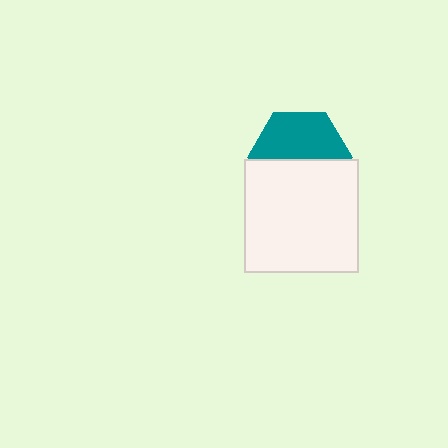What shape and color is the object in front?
The object in front is a white square.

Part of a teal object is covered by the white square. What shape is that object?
It is a hexagon.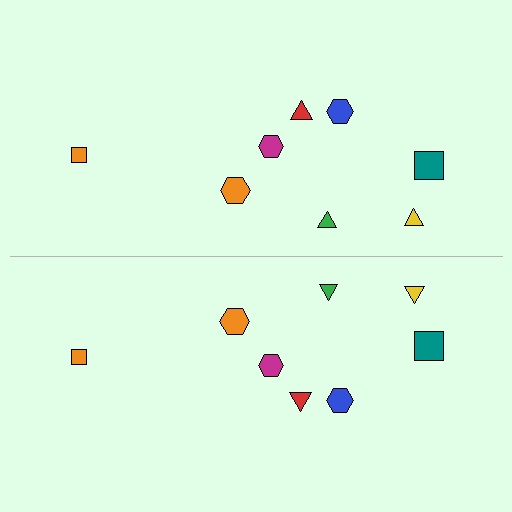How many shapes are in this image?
There are 16 shapes in this image.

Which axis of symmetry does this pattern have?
The pattern has a horizontal axis of symmetry running through the center of the image.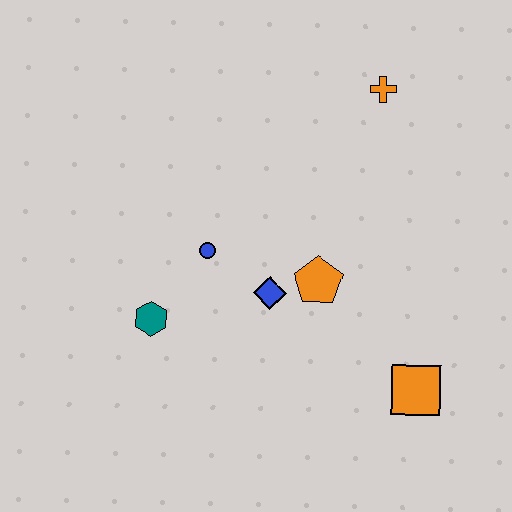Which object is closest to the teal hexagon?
The blue circle is closest to the teal hexagon.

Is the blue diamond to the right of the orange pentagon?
No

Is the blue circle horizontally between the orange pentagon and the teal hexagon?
Yes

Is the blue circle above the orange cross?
No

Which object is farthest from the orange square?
The orange cross is farthest from the orange square.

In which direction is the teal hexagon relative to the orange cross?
The teal hexagon is below the orange cross.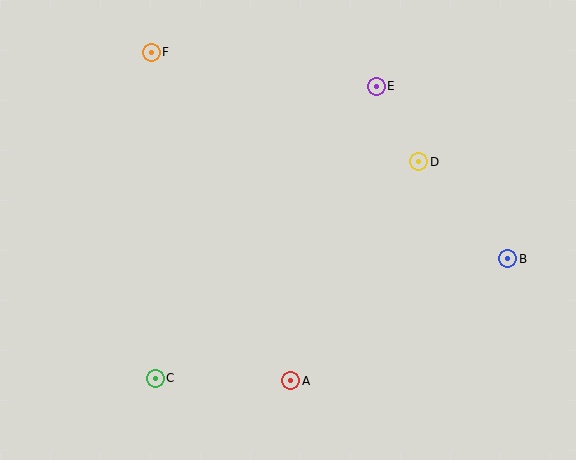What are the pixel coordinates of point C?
Point C is at (155, 378).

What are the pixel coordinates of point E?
Point E is at (376, 86).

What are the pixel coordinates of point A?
Point A is at (291, 381).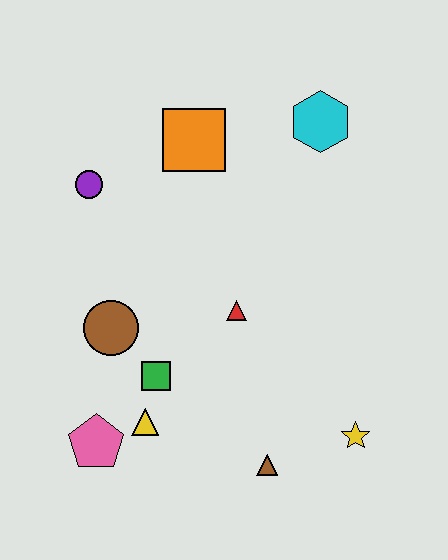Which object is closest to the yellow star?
The brown triangle is closest to the yellow star.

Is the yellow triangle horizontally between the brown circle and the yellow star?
Yes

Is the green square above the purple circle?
No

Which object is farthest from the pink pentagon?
The cyan hexagon is farthest from the pink pentagon.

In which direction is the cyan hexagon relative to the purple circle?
The cyan hexagon is to the right of the purple circle.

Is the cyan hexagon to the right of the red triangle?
Yes